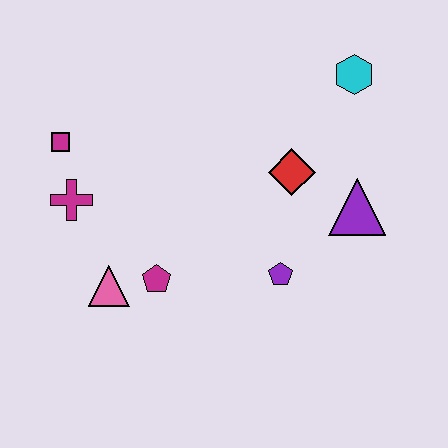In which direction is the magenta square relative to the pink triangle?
The magenta square is above the pink triangle.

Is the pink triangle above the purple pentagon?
No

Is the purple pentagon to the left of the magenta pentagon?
No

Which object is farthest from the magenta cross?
The cyan hexagon is farthest from the magenta cross.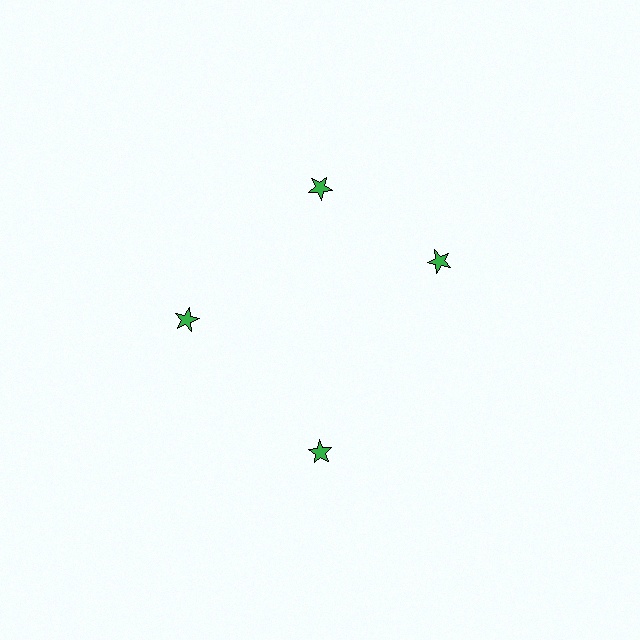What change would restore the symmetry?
The symmetry would be restored by rotating it back into even spacing with its neighbors so that all 4 stars sit at equal angles and equal distance from the center.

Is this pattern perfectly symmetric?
No. The 4 green stars are arranged in a ring, but one element near the 3 o'clock position is rotated out of alignment along the ring, breaking the 4-fold rotational symmetry.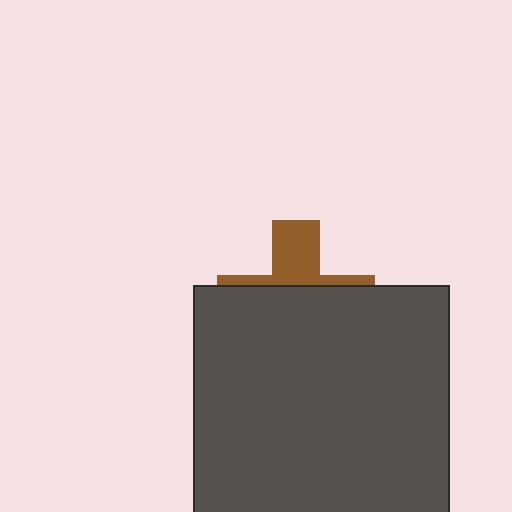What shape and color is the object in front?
The object in front is a dark gray square.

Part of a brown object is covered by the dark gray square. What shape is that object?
It is a cross.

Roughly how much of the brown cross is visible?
A small part of it is visible (roughly 33%).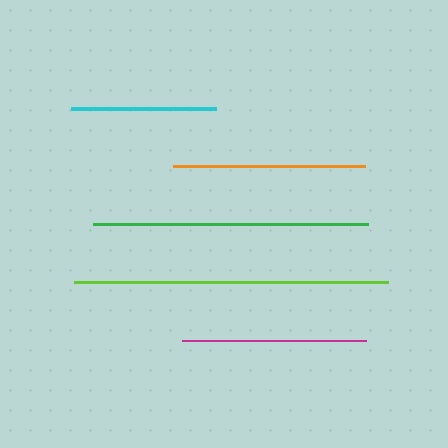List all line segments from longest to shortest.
From longest to shortest: lime, green, orange, magenta, cyan.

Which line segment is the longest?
The lime line is the longest at approximately 314 pixels.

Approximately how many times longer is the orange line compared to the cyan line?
The orange line is approximately 1.3 times the length of the cyan line.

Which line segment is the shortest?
The cyan line is the shortest at approximately 145 pixels.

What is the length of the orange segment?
The orange segment is approximately 193 pixels long.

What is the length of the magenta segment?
The magenta segment is approximately 184 pixels long.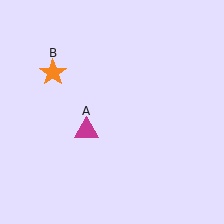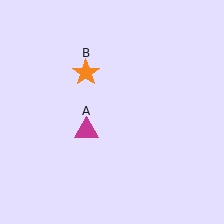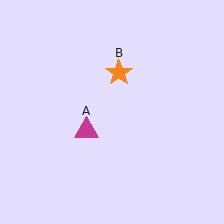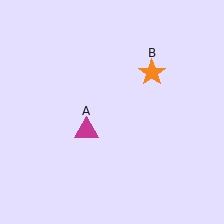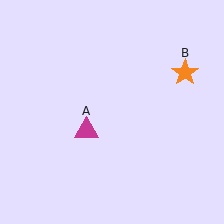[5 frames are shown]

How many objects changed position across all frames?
1 object changed position: orange star (object B).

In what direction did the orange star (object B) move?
The orange star (object B) moved right.